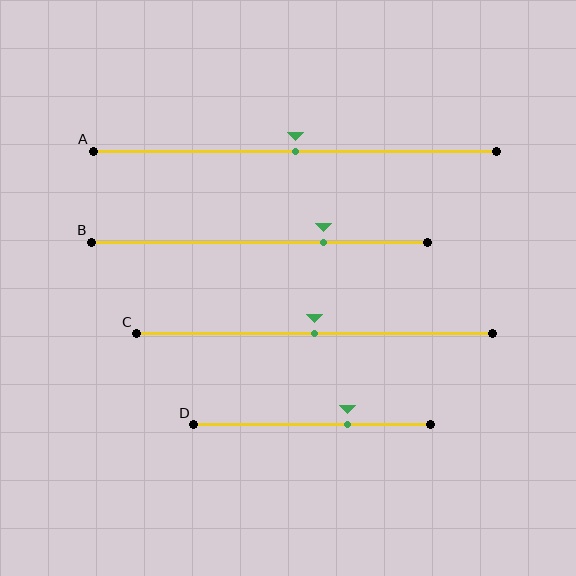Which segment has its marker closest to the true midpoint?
Segment A has its marker closest to the true midpoint.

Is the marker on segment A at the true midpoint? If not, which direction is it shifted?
Yes, the marker on segment A is at the true midpoint.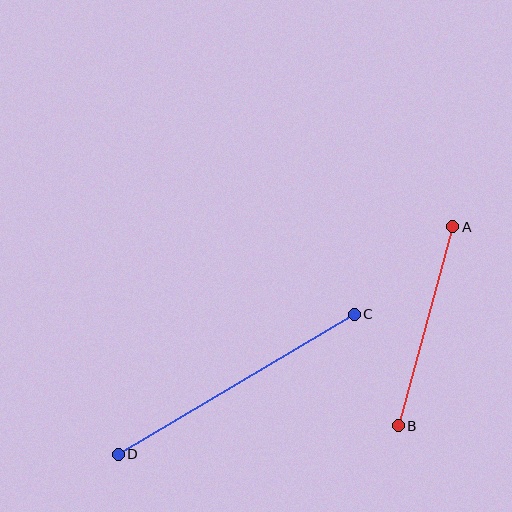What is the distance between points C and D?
The distance is approximately 275 pixels.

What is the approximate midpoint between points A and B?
The midpoint is at approximately (425, 326) pixels.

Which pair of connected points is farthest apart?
Points C and D are farthest apart.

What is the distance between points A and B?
The distance is approximately 206 pixels.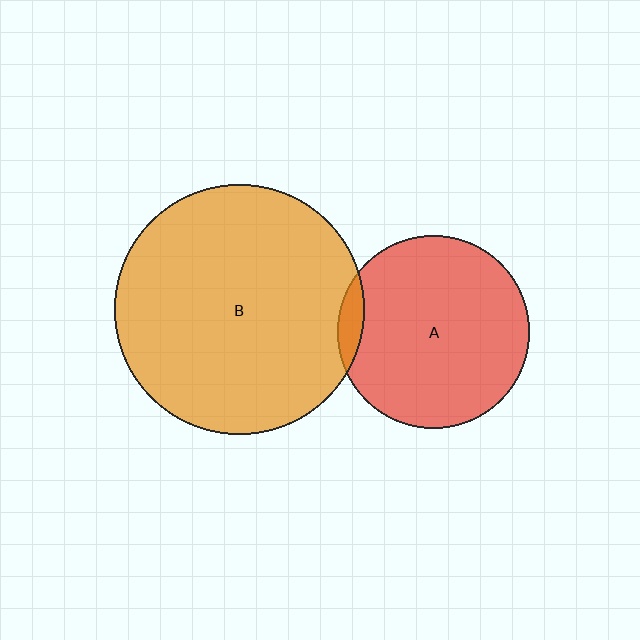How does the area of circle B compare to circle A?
Approximately 1.7 times.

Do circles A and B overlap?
Yes.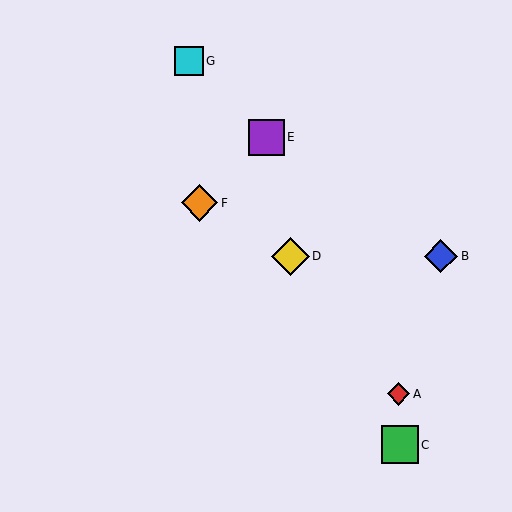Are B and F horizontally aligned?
No, B is at y≈256 and F is at y≈203.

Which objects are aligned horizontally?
Objects B, D are aligned horizontally.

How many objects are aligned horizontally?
2 objects (B, D) are aligned horizontally.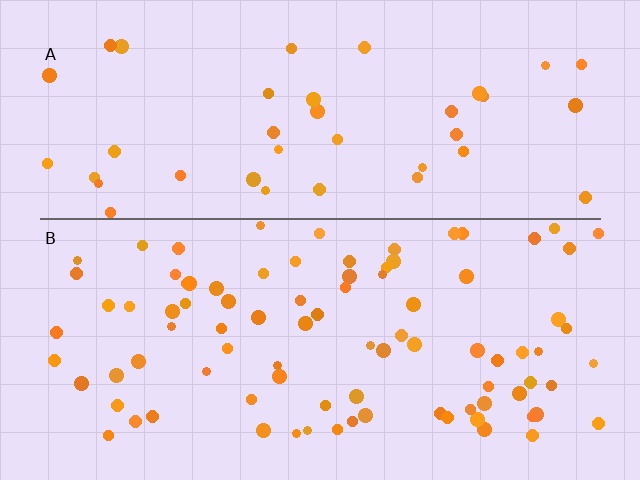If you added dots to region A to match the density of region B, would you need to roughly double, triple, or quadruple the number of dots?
Approximately double.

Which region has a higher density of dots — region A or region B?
B (the bottom).